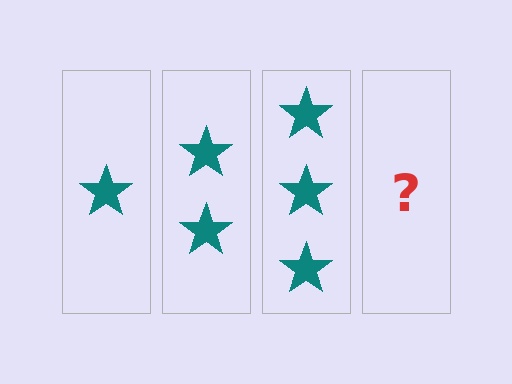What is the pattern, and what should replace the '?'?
The pattern is that each step adds one more star. The '?' should be 4 stars.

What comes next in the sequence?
The next element should be 4 stars.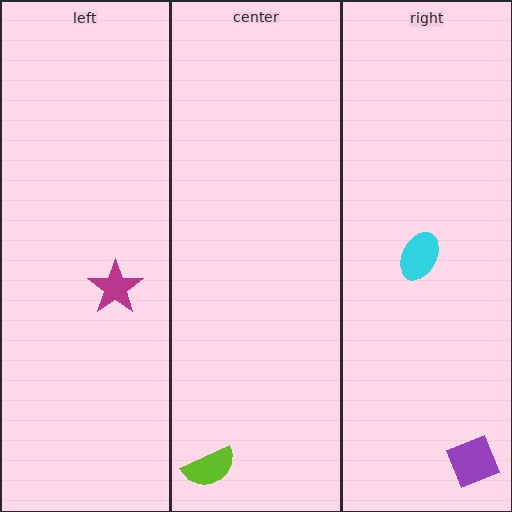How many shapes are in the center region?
1.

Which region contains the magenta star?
The left region.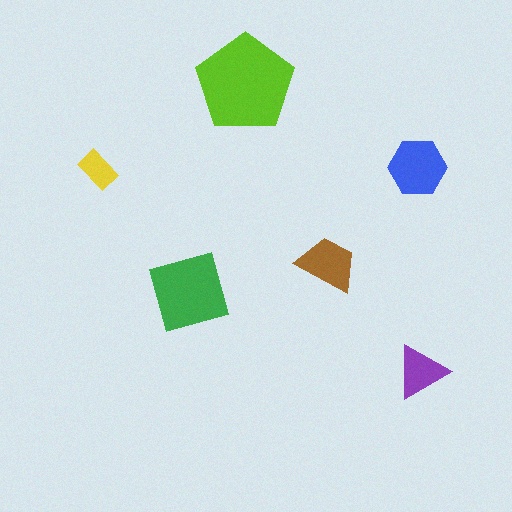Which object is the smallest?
The yellow rectangle.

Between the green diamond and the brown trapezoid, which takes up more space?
The green diamond.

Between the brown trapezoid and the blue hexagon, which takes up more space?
The blue hexagon.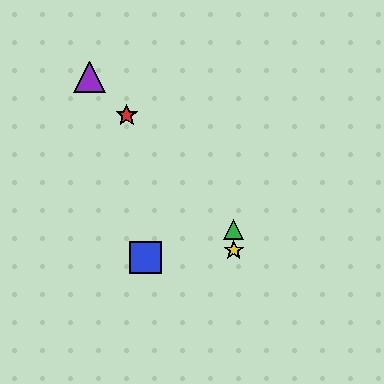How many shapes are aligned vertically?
2 shapes (the green triangle, the yellow star) are aligned vertically.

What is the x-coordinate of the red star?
The red star is at x≈127.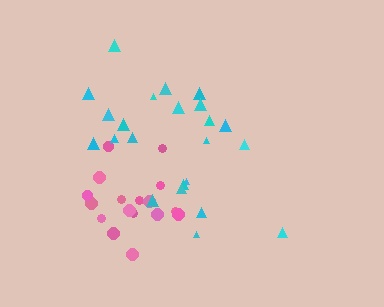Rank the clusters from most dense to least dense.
pink, cyan.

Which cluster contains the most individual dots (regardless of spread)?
Cyan (23).